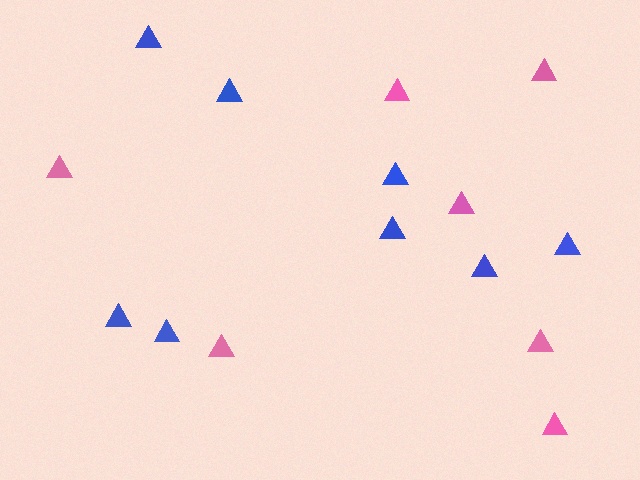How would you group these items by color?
There are 2 groups: one group of pink triangles (7) and one group of blue triangles (8).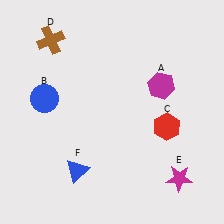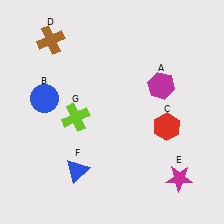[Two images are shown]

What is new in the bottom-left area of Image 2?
A lime cross (G) was added in the bottom-left area of Image 2.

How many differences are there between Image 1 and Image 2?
There is 1 difference between the two images.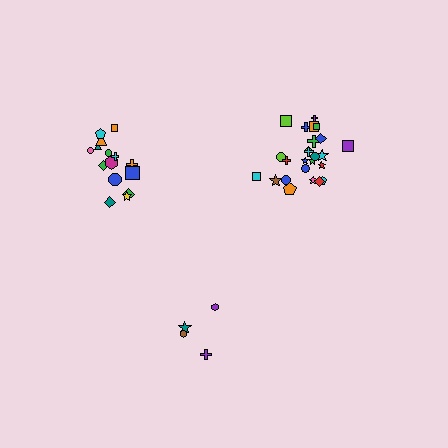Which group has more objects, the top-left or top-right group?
The top-right group.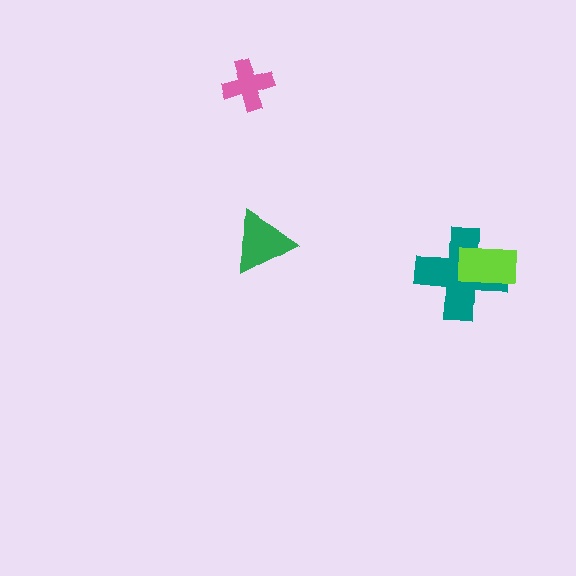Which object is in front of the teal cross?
The lime rectangle is in front of the teal cross.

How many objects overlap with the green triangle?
0 objects overlap with the green triangle.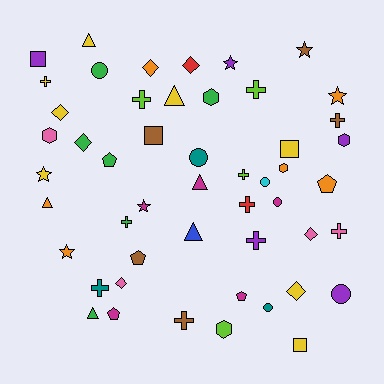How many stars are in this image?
There are 6 stars.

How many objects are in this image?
There are 50 objects.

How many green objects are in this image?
There are 6 green objects.